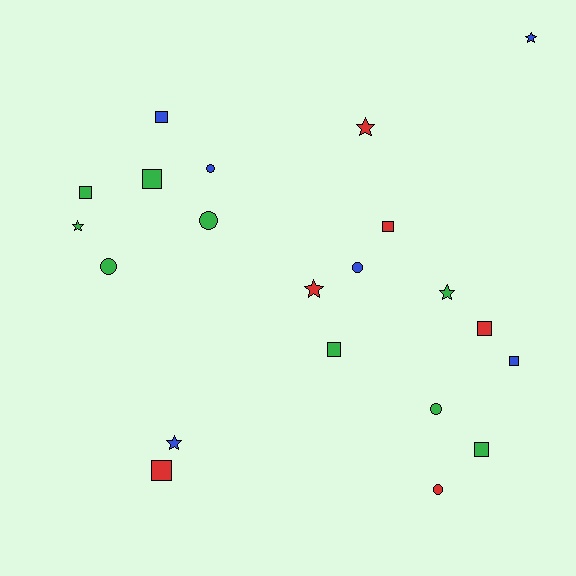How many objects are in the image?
There are 21 objects.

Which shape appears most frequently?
Square, with 9 objects.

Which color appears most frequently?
Green, with 9 objects.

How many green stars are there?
There are 2 green stars.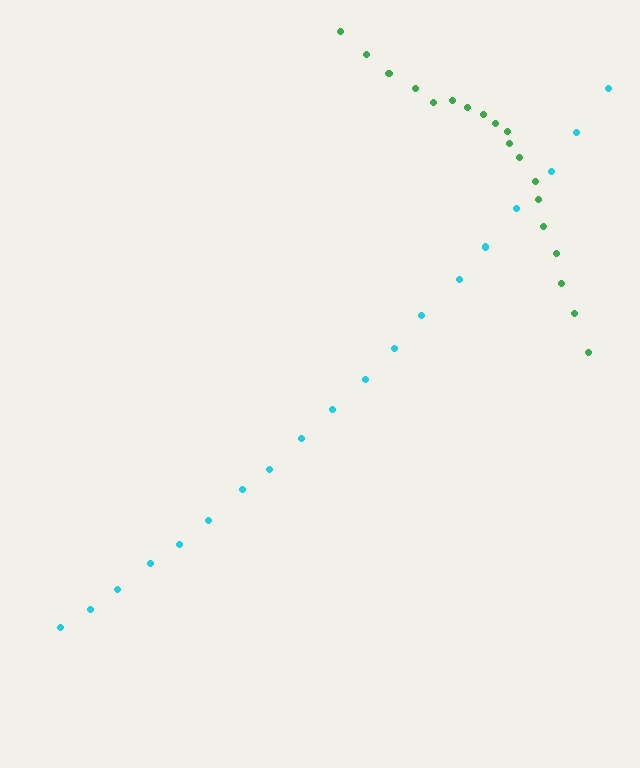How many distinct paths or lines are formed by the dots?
There are 2 distinct paths.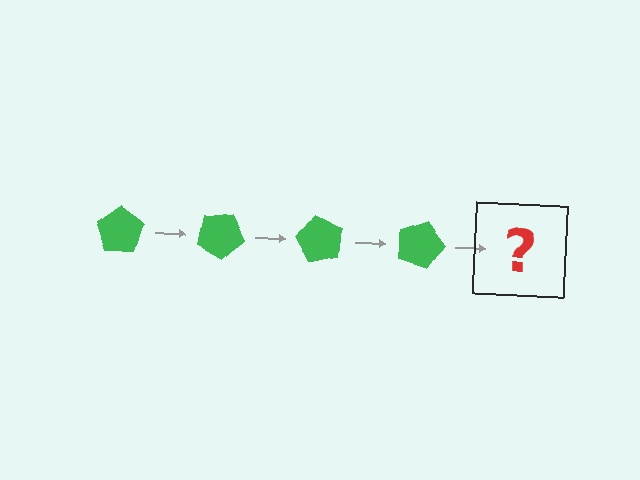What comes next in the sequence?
The next element should be a green pentagon rotated 120 degrees.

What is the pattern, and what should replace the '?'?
The pattern is that the pentagon rotates 30 degrees each step. The '?' should be a green pentagon rotated 120 degrees.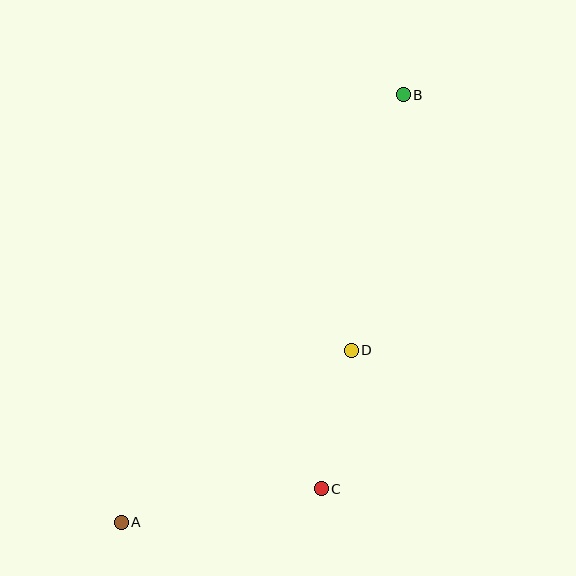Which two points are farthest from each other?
Points A and B are farthest from each other.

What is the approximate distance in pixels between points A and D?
The distance between A and D is approximately 287 pixels.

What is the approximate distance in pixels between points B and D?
The distance between B and D is approximately 261 pixels.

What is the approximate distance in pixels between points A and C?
The distance between A and C is approximately 203 pixels.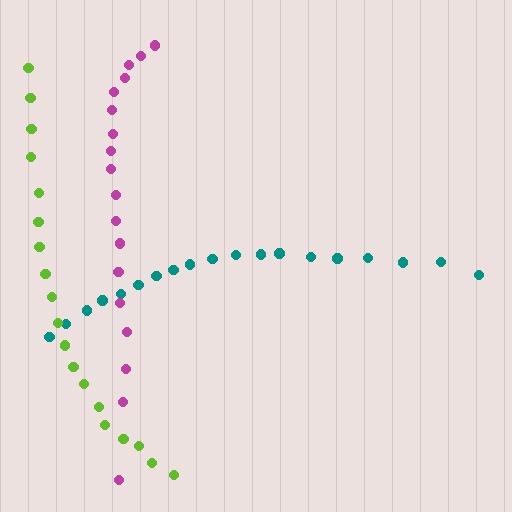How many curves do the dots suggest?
There are 3 distinct paths.